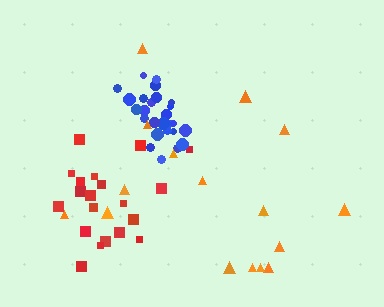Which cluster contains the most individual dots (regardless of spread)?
Blue (26).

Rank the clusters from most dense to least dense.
blue, red, orange.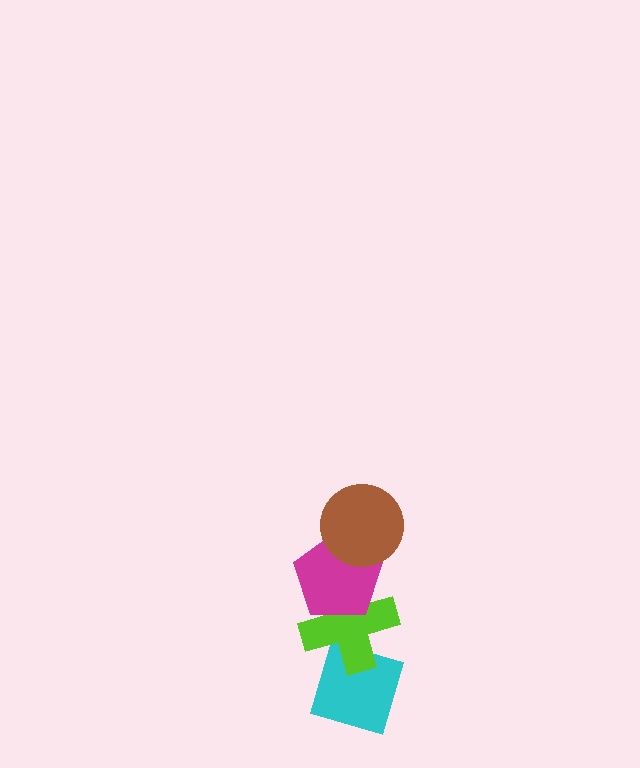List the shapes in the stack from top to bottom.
From top to bottom: the brown circle, the magenta pentagon, the lime cross, the cyan diamond.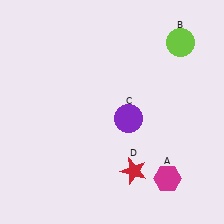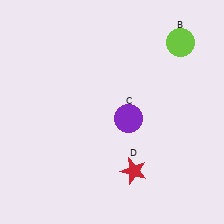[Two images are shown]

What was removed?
The magenta hexagon (A) was removed in Image 2.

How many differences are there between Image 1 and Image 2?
There is 1 difference between the two images.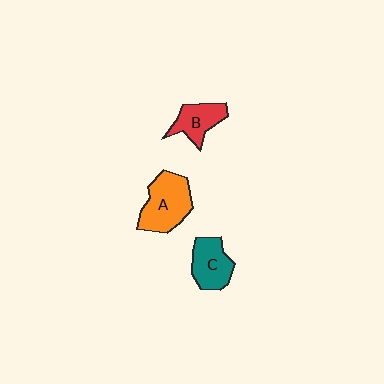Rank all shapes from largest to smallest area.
From largest to smallest: A (orange), C (teal), B (red).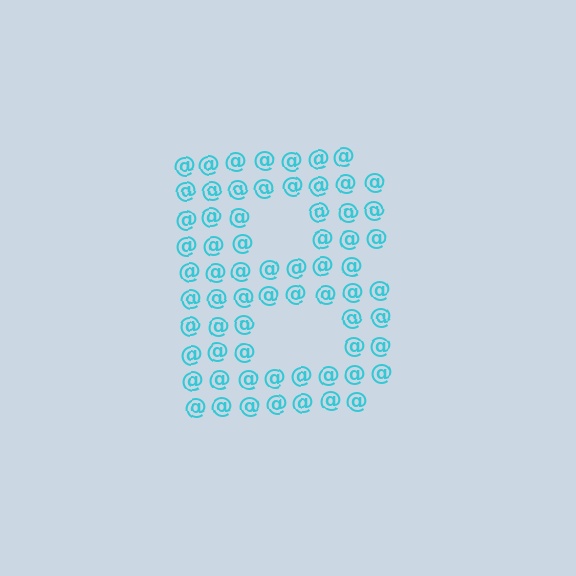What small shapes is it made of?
It is made of small at signs.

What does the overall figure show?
The overall figure shows the letter B.